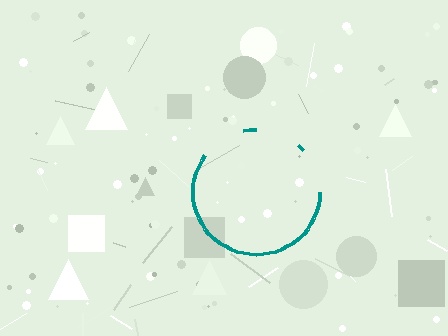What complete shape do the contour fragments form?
The contour fragments form a circle.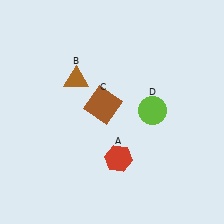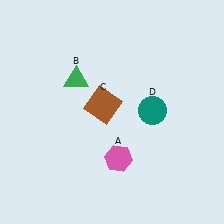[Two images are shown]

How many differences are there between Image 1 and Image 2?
There are 3 differences between the two images.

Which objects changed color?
A changed from red to pink. B changed from brown to green. D changed from lime to teal.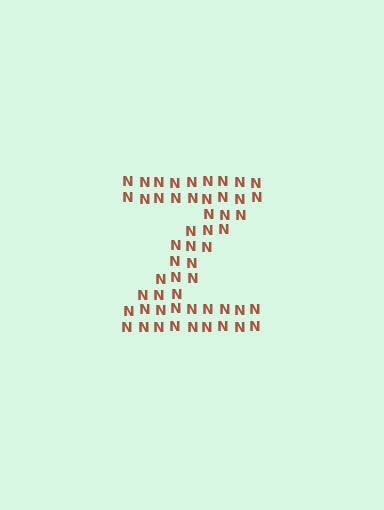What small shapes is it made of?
It is made of small letter N's.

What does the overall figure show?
The overall figure shows the letter Z.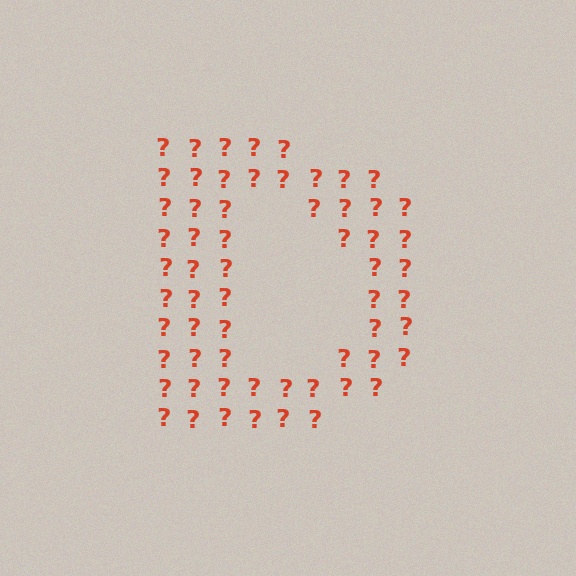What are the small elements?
The small elements are question marks.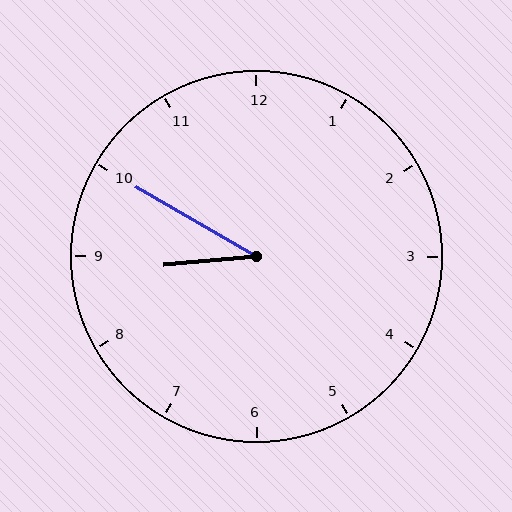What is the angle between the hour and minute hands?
Approximately 35 degrees.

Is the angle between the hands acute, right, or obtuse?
It is acute.